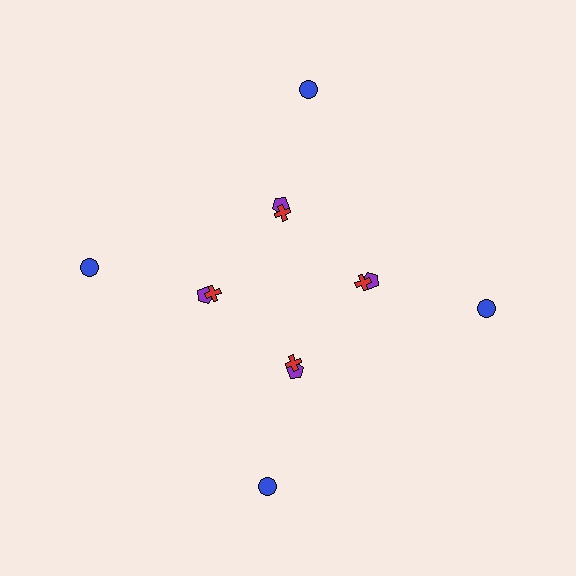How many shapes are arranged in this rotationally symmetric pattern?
There are 12 shapes, arranged in 4 groups of 3.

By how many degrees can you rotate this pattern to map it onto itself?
The pattern maps onto itself every 90 degrees of rotation.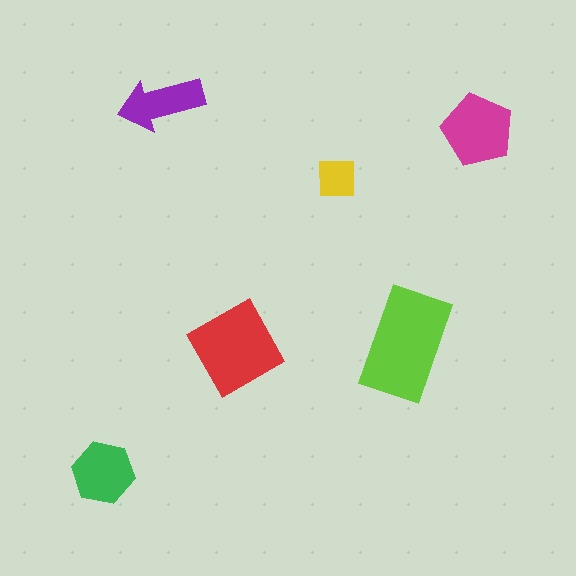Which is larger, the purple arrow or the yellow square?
The purple arrow.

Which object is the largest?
The lime rectangle.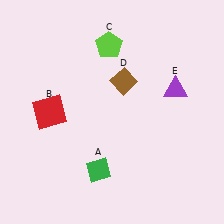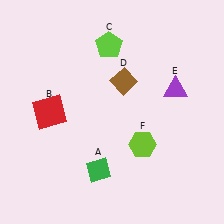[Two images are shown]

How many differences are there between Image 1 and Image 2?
There is 1 difference between the two images.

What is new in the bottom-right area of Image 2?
A lime hexagon (F) was added in the bottom-right area of Image 2.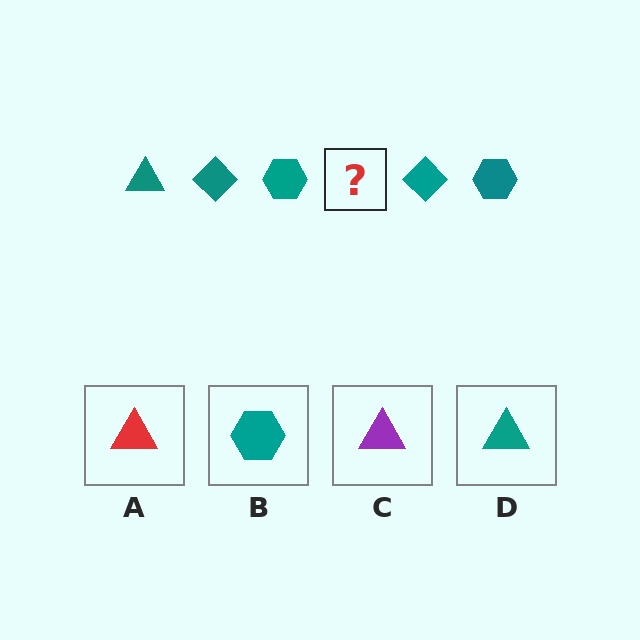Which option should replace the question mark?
Option D.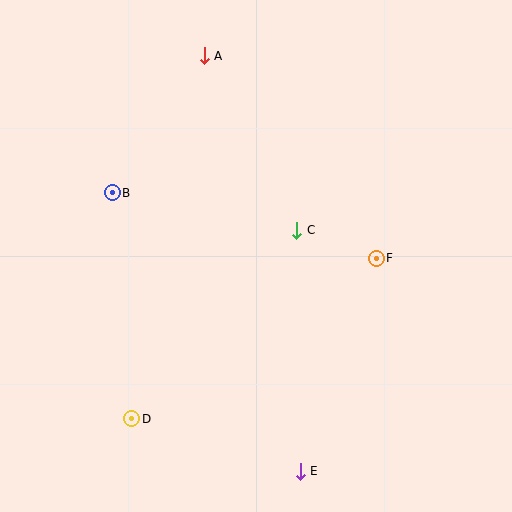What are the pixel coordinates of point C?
Point C is at (297, 230).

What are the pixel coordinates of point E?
Point E is at (300, 471).